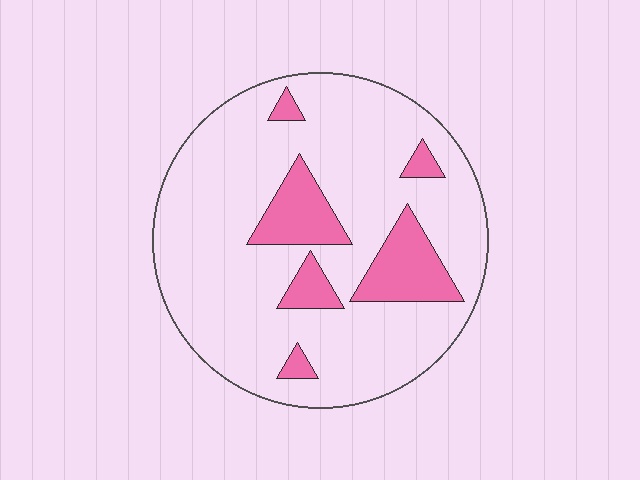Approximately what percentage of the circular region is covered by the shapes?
Approximately 15%.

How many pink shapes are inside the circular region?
6.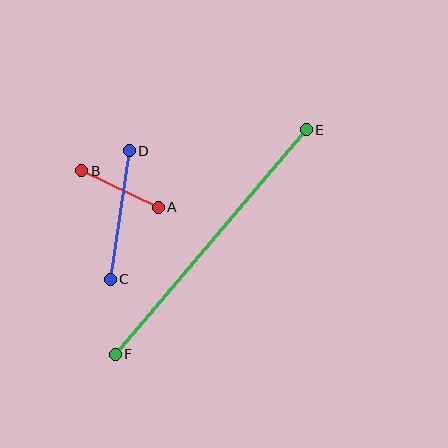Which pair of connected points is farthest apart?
Points E and F are farthest apart.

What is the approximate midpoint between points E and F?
The midpoint is at approximately (211, 242) pixels.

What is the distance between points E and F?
The distance is approximately 295 pixels.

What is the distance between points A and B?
The distance is approximately 85 pixels.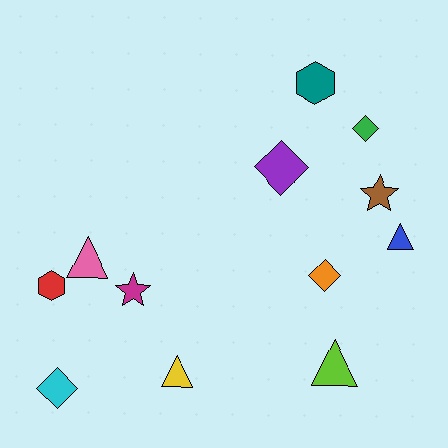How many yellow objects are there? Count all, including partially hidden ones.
There is 1 yellow object.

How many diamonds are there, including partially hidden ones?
There are 4 diamonds.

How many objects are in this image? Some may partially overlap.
There are 12 objects.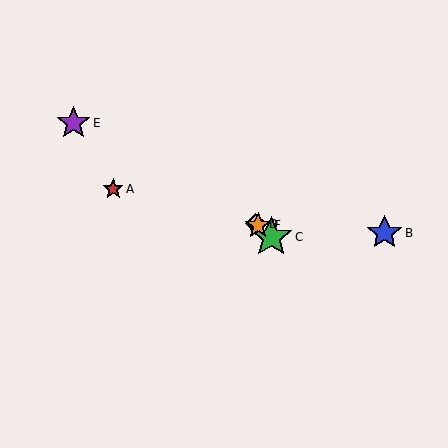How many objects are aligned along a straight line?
3 objects (C, D, F) are aligned along a straight line.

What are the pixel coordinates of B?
Object B is at (384, 233).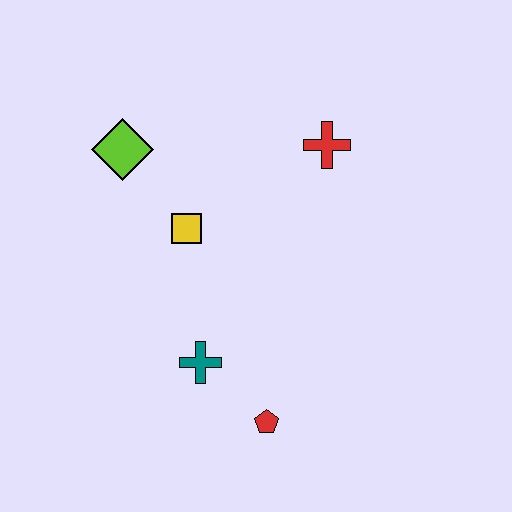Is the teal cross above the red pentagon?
Yes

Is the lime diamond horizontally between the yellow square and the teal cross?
No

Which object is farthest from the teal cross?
The red cross is farthest from the teal cross.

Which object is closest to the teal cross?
The red pentagon is closest to the teal cross.